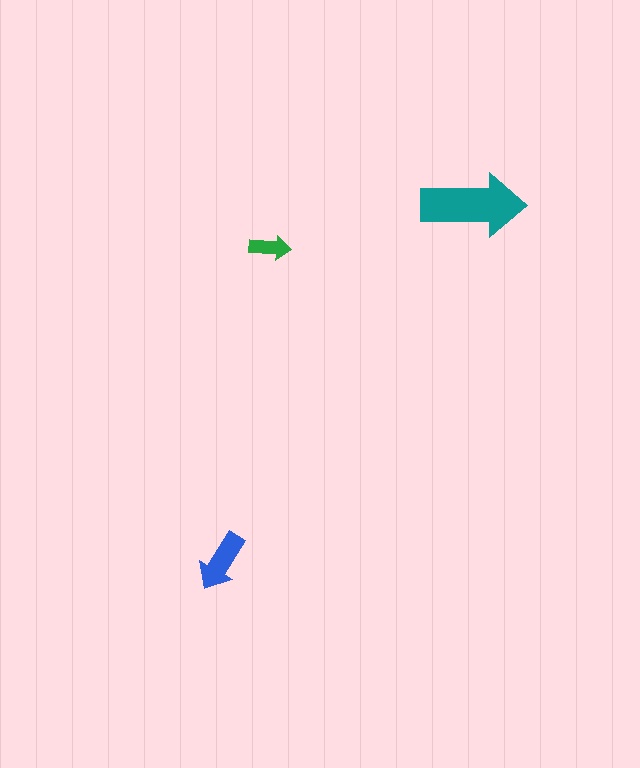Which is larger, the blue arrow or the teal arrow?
The teal one.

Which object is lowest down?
The blue arrow is bottommost.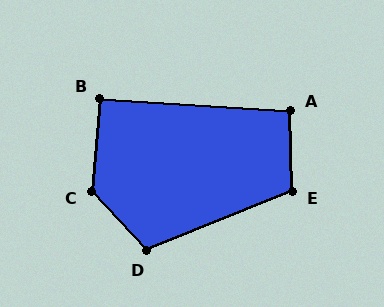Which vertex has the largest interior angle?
C, at approximately 132 degrees.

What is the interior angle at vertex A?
Approximately 95 degrees (obtuse).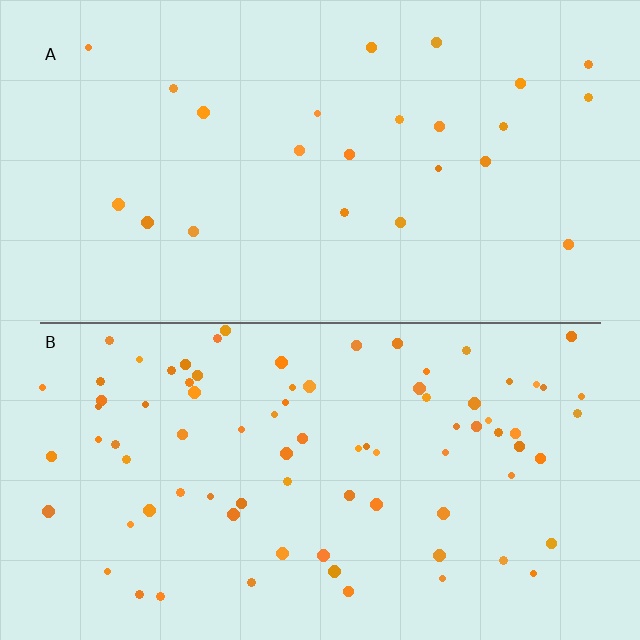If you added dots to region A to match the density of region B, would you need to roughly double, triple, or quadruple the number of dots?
Approximately quadruple.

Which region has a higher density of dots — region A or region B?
B (the bottom).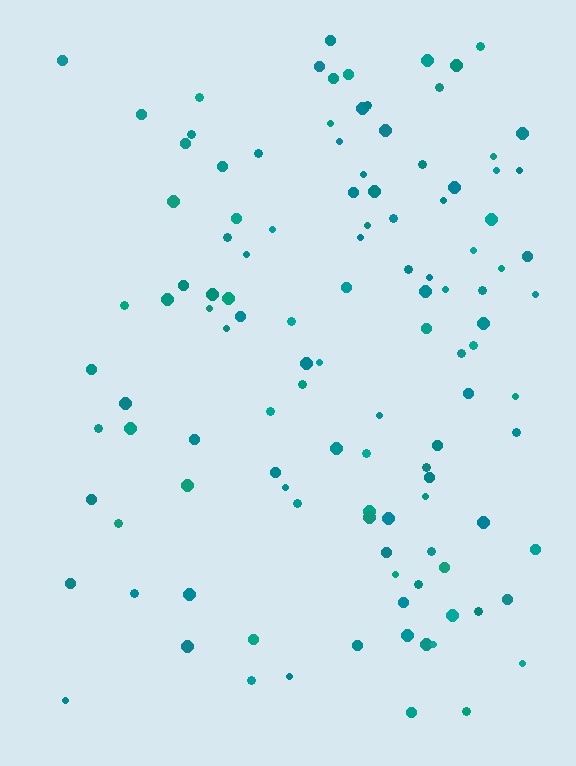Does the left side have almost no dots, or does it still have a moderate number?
Still a moderate number, just noticeably fewer than the right.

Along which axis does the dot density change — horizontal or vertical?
Horizontal.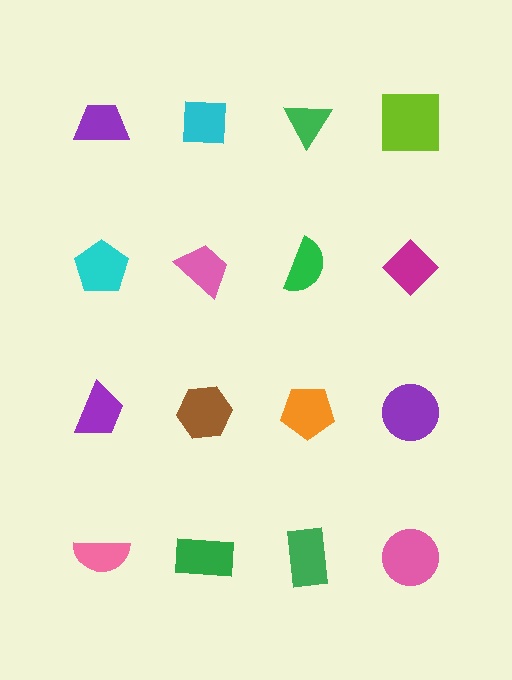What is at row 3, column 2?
A brown hexagon.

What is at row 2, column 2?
A pink trapezoid.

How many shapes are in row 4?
4 shapes.